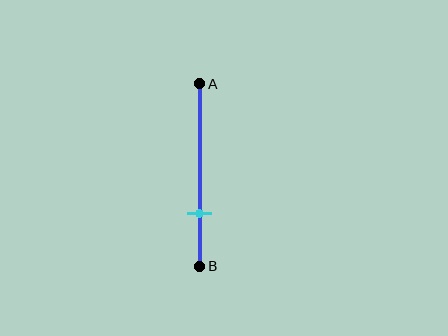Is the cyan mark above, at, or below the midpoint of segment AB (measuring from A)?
The cyan mark is below the midpoint of segment AB.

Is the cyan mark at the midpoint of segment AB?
No, the mark is at about 70% from A, not at the 50% midpoint.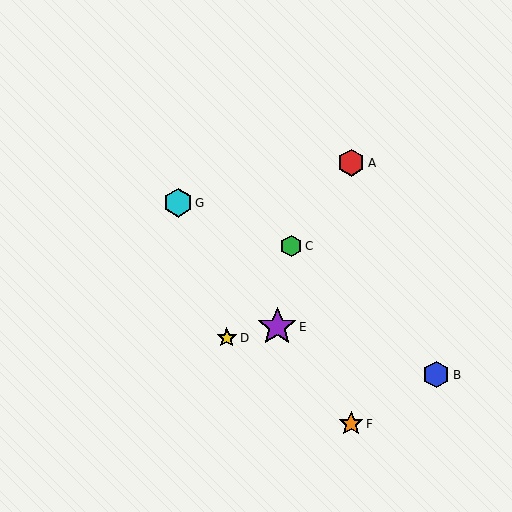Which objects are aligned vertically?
Objects A, F are aligned vertically.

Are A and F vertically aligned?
Yes, both are at x≈351.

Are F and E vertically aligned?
No, F is at x≈351 and E is at x≈277.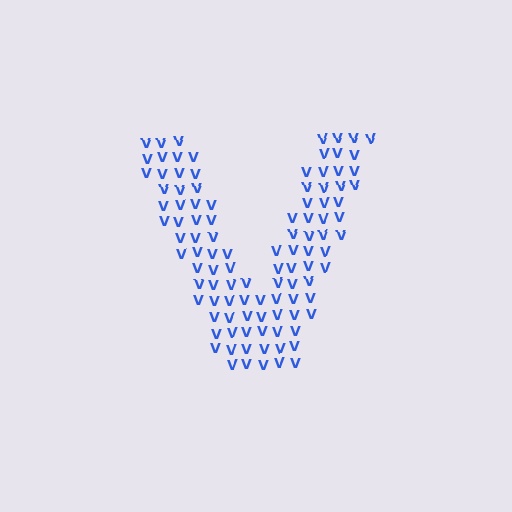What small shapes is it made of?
It is made of small letter V's.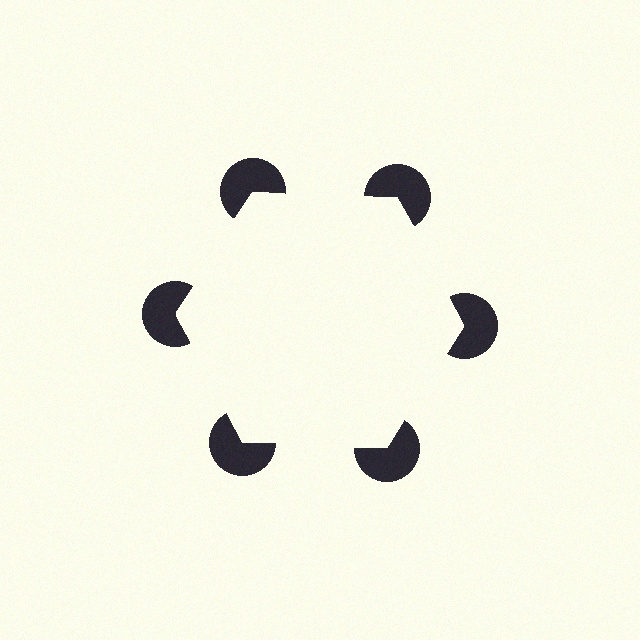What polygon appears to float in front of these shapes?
An illusory hexagon — its edges are inferred from the aligned wedge cuts in the pac-man discs, not physically drawn.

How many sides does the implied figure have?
6 sides.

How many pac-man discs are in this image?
There are 6 — one at each vertex of the illusory hexagon.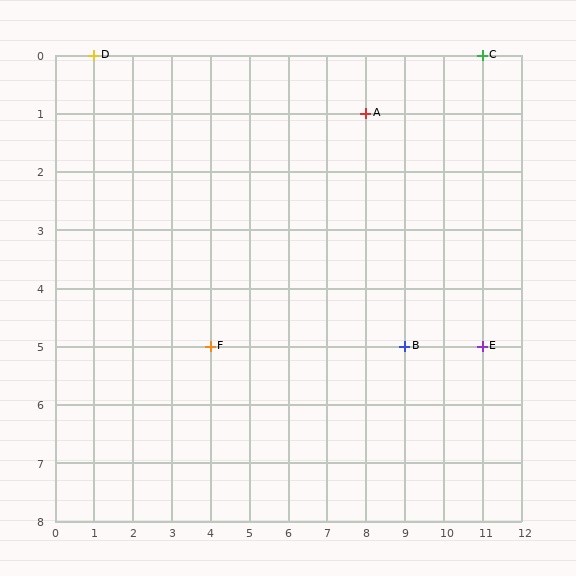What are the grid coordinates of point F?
Point F is at grid coordinates (4, 5).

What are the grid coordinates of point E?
Point E is at grid coordinates (11, 5).